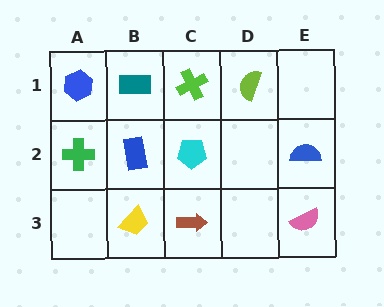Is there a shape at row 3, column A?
No, that cell is empty.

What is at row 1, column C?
A lime cross.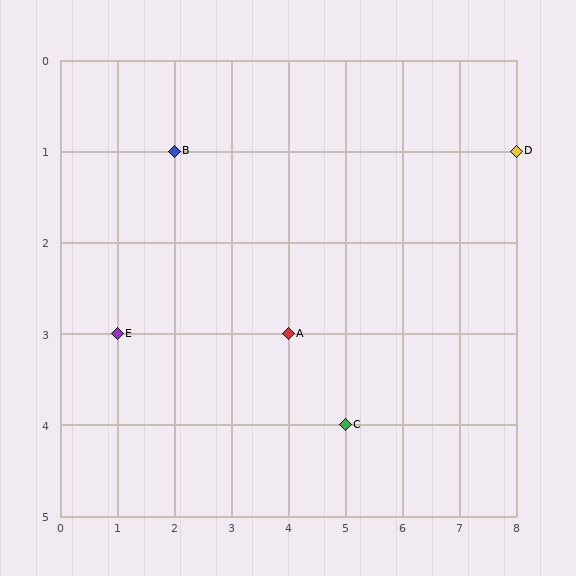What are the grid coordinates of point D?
Point D is at grid coordinates (8, 1).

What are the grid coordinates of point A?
Point A is at grid coordinates (4, 3).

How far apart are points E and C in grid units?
Points E and C are 4 columns and 1 row apart (about 4.1 grid units diagonally).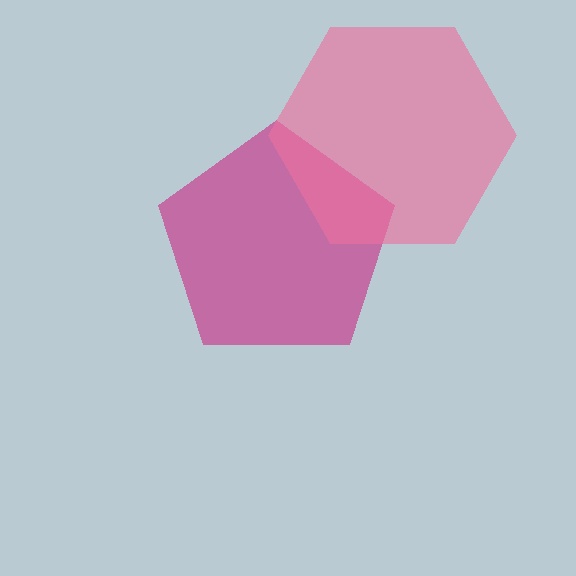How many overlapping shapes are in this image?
There are 2 overlapping shapes in the image.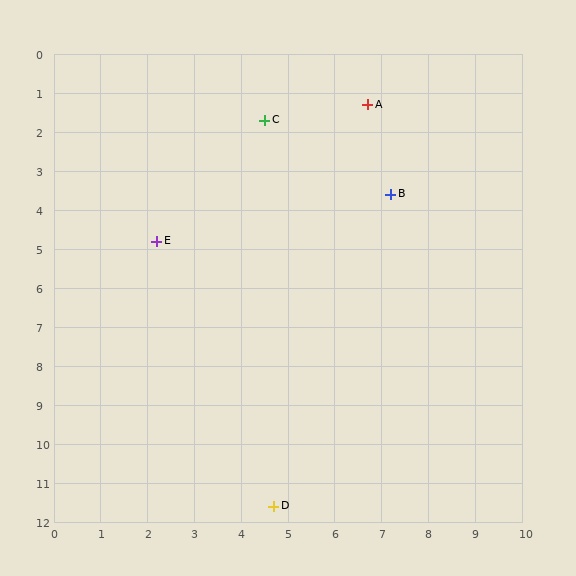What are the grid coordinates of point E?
Point E is at approximately (2.2, 4.8).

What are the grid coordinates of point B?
Point B is at approximately (7.2, 3.6).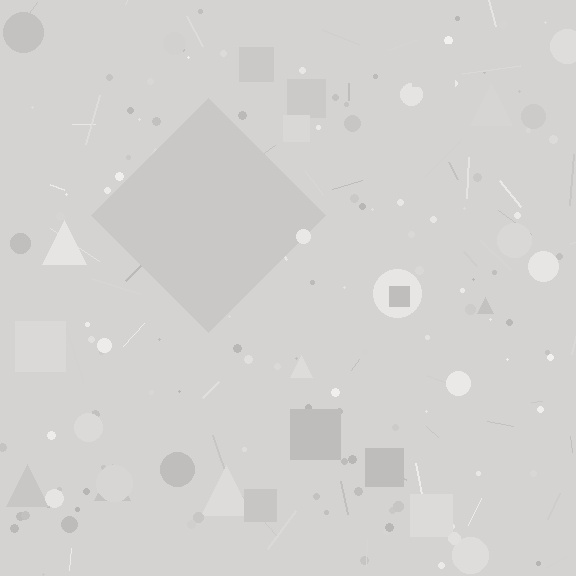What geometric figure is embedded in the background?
A diamond is embedded in the background.